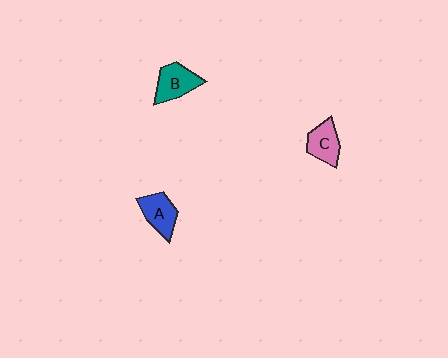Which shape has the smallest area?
Shape C (pink).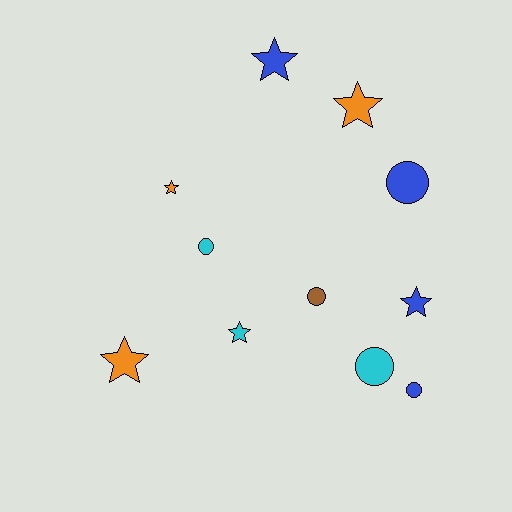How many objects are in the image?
There are 11 objects.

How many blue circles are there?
There are 2 blue circles.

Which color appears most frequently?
Blue, with 4 objects.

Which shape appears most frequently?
Star, with 6 objects.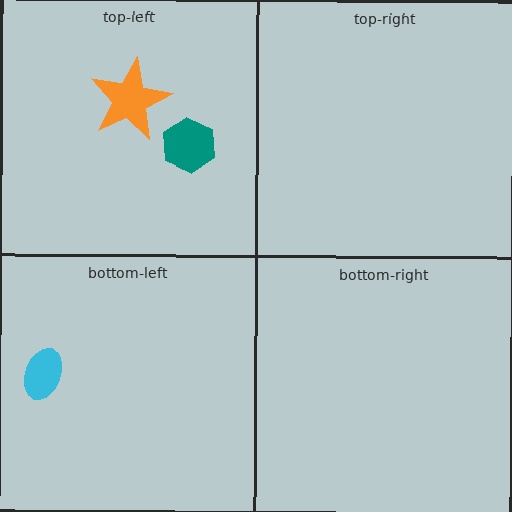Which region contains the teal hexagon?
The top-left region.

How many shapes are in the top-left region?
2.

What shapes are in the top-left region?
The teal hexagon, the orange star.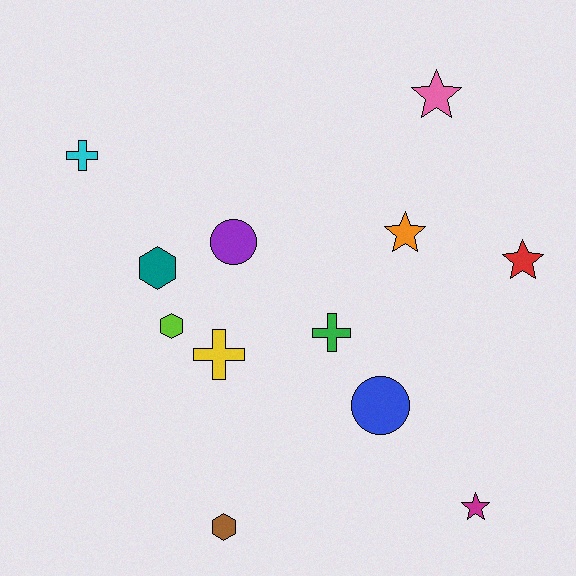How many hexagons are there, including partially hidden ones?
There are 3 hexagons.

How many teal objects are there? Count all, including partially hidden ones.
There is 1 teal object.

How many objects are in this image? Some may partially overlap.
There are 12 objects.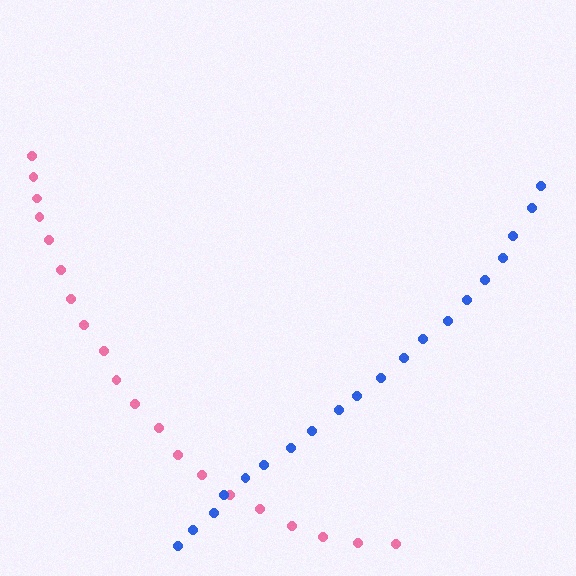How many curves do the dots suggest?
There are 2 distinct paths.